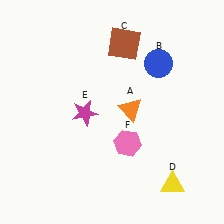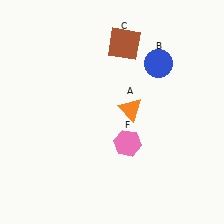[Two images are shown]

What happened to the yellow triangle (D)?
The yellow triangle (D) was removed in Image 2. It was in the bottom-right area of Image 1.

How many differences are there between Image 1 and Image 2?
There are 2 differences between the two images.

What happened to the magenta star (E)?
The magenta star (E) was removed in Image 2. It was in the bottom-left area of Image 1.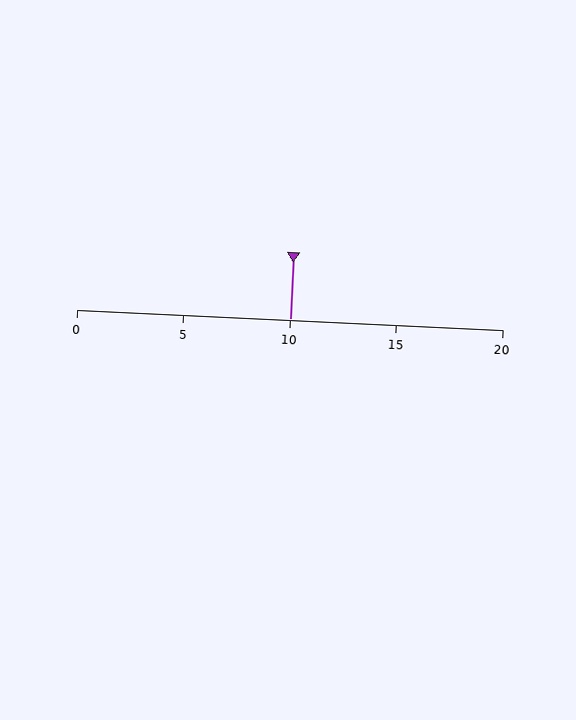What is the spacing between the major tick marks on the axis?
The major ticks are spaced 5 apart.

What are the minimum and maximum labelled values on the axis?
The axis runs from 0 to 20.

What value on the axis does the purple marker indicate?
The marker indicates approximately 10.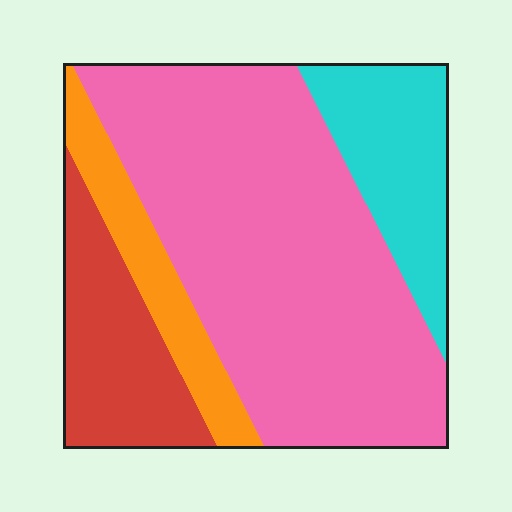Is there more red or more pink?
Pink.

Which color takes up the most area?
Pink, at roughly 55%.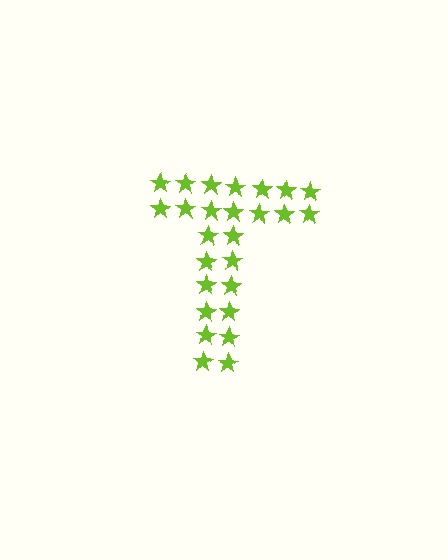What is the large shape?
The large shape is the letter T.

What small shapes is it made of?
It is made of small stars.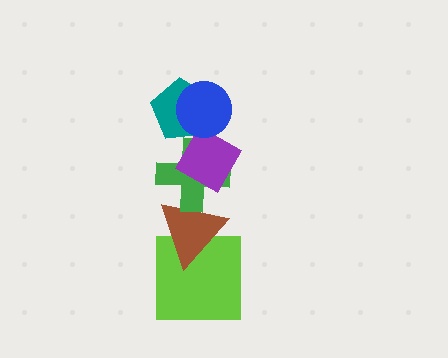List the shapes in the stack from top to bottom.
From top to bottom: the blue circle, the teal pentagon, the purple diamond, the green cross, the brown triangle, the lime square.